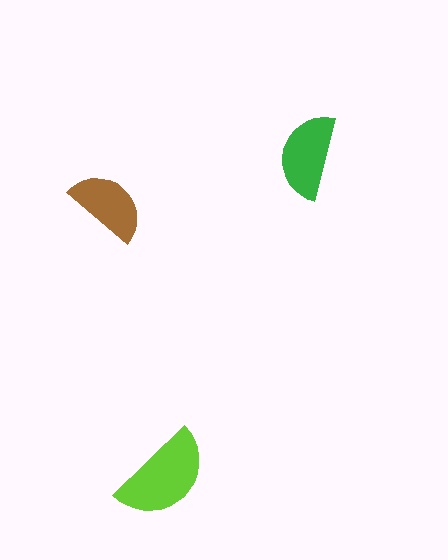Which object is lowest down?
The lime semicircle is bottommost.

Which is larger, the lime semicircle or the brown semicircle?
The lime one.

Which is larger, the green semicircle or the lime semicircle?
The lime one.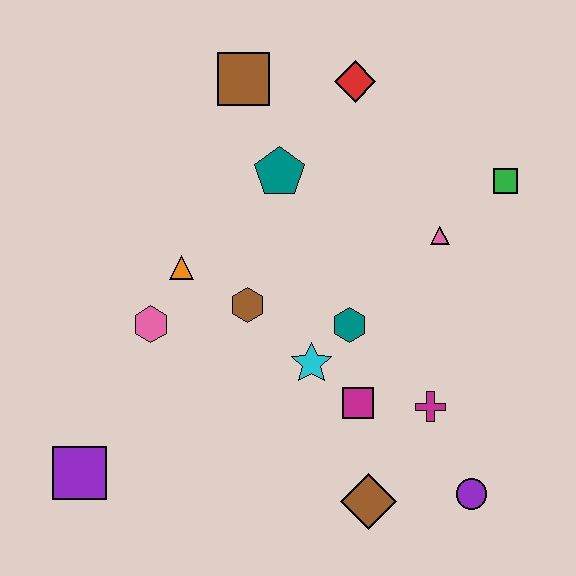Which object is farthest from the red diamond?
The purple square is farthest from the red diamond.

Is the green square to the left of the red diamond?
No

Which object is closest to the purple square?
The pink hexagon is closest to the purple square.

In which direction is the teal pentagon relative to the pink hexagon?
The teal pentagon is above the pink hexagon.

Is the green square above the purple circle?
Yes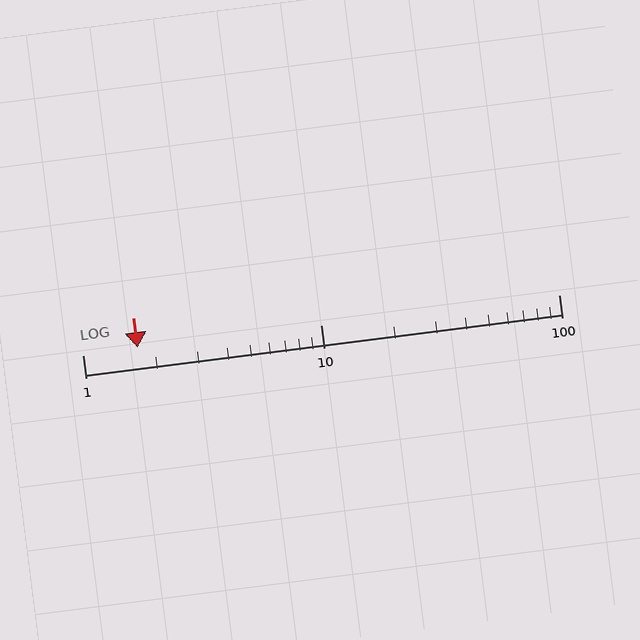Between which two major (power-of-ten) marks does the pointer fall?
The pointer is between 1 and 10.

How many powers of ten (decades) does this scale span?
The scale spans 2 decades, from 1 to 100.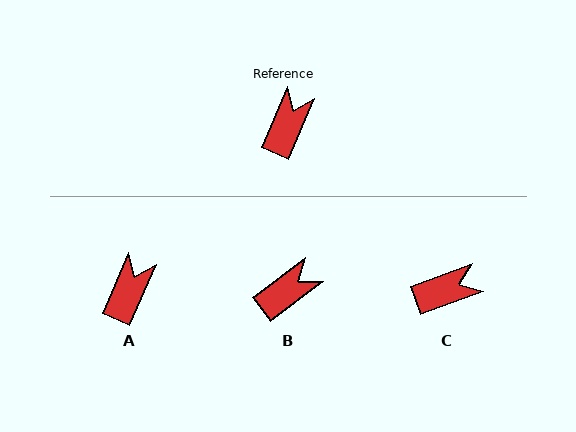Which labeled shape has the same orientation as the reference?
A.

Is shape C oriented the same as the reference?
No, it is off by about 47 degrees.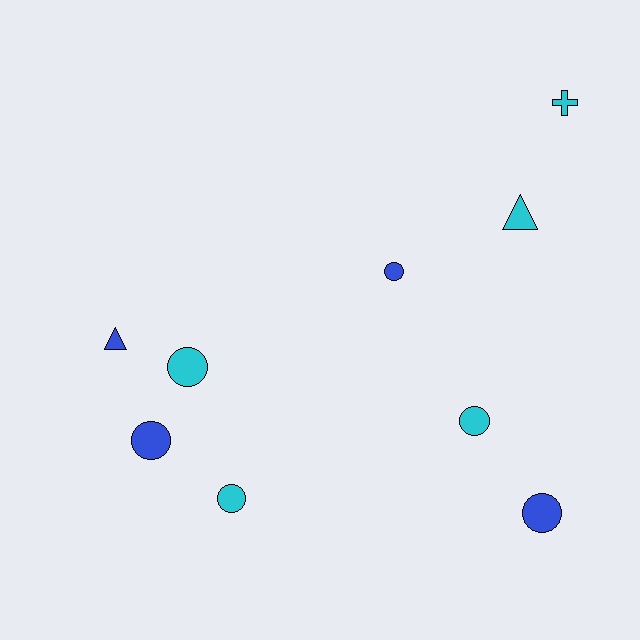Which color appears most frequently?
Cyan, with 5 objects.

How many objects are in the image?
There are 9 objects.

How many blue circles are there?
There are 3 blue circles.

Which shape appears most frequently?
Circle, with 6 objects.